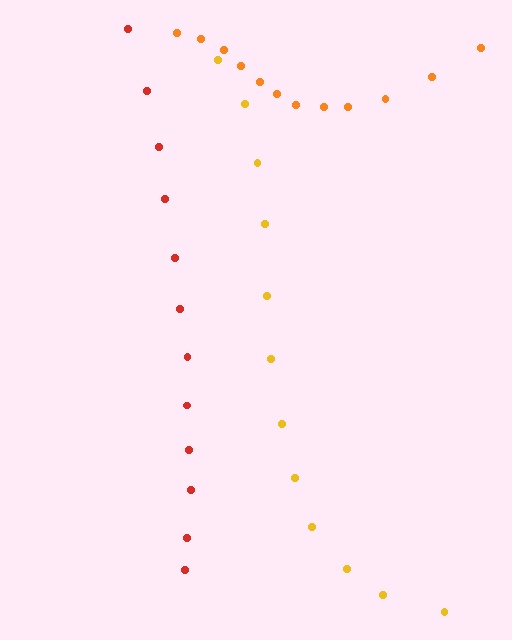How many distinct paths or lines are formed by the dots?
There are 3 distinct paths.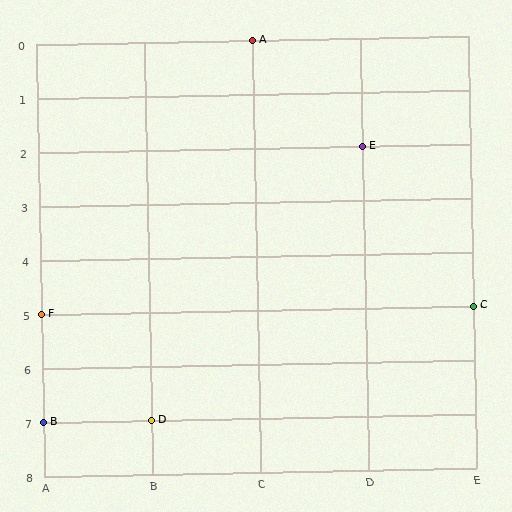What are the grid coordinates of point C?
Point C is at grid coordinates (E, 5).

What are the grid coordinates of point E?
Point E is at grid coordinates (D, 2).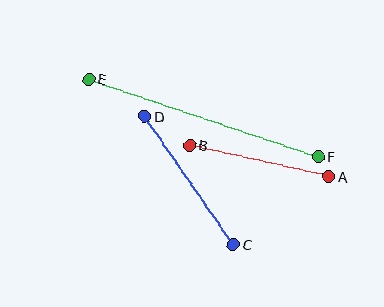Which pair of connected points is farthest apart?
Points E and F are farthest apart.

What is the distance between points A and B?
The distance is approximately 143 pixels.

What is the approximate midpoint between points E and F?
The midpoint is at approximately (203, 118) pixels.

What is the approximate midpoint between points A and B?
The midpoint is at approximately (259, 161) pixels.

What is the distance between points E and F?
The distance is approximately 242 pixels.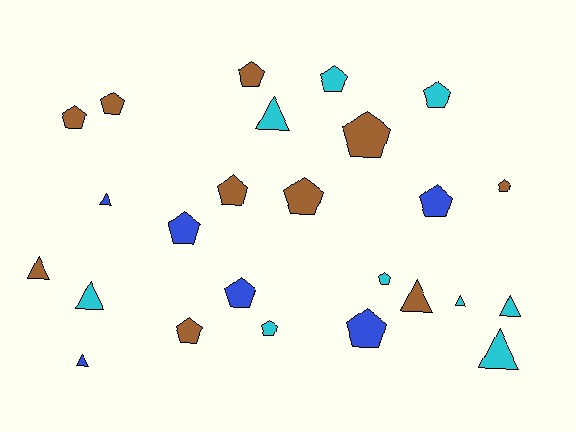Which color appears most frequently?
Brown, with 10 objects.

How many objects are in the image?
There are 25 objects.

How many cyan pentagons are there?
There are 4 cyan pentagons.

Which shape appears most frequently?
Pentagon, with 16 objects.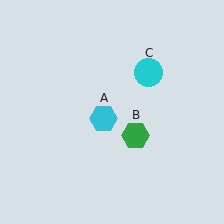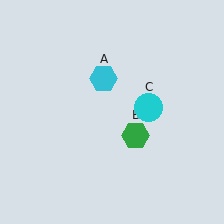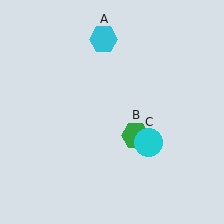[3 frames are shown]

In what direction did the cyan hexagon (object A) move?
The cyan hexagon (object A) moved up.